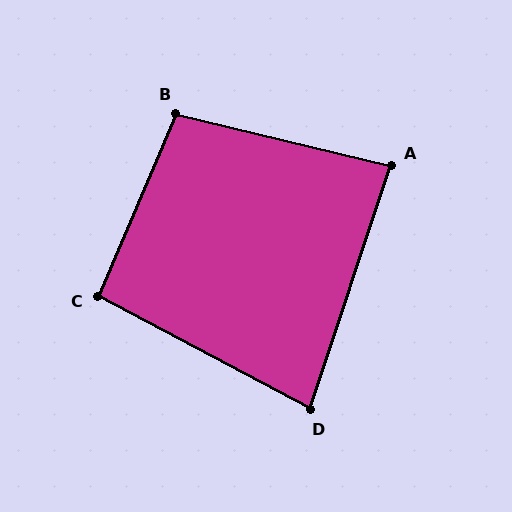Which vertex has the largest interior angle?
B, at approximately 100 degrees.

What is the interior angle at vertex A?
Approximately 85 degrees (approximately right).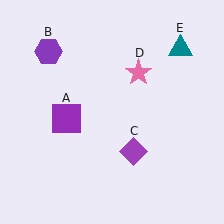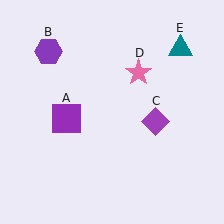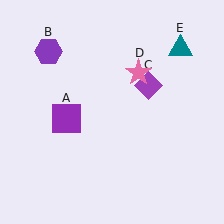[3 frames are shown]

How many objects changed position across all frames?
1 object changed position: purple diamond (object C).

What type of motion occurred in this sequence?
The purple diamond (object C) rotated counterclockwise around the center of the scene.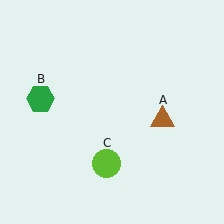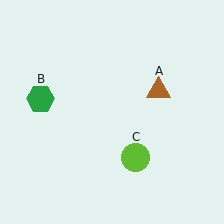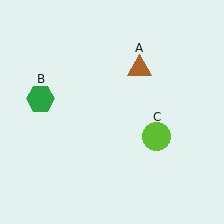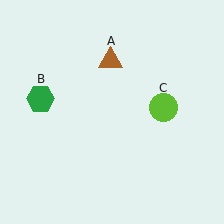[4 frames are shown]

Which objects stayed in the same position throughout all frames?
Green hexagon (object B) remained stationary.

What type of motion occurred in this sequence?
The brown triangle (object A), lime circle (object C) rotated counterclockwise around the center of the scene.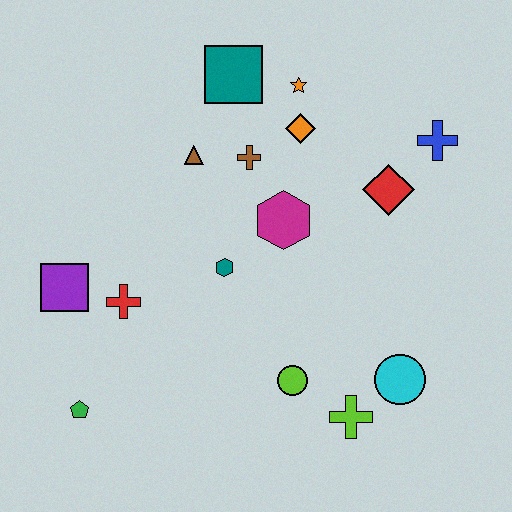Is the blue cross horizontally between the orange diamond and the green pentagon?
No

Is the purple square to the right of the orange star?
No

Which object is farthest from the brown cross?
The green pentagon is farthest from the brown cross.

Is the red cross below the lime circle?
No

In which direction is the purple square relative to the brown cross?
The purple square is to the left of the brown cross.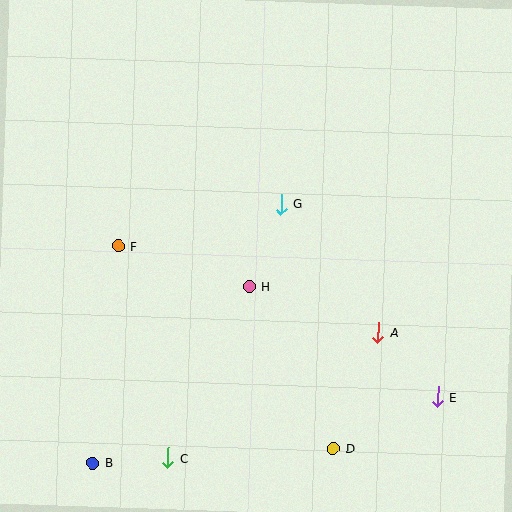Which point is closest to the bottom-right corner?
Point E is closest to the bottom-right corner.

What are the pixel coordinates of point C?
Point C is at (168, 458).